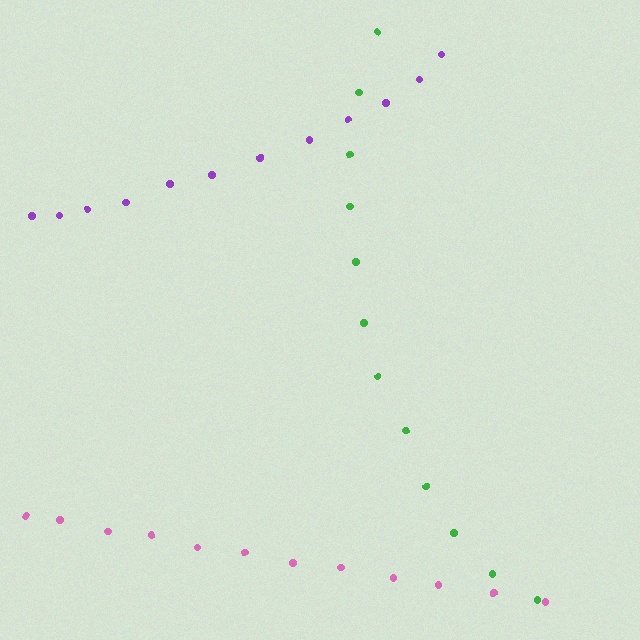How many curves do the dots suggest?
There are 3 distinct paths.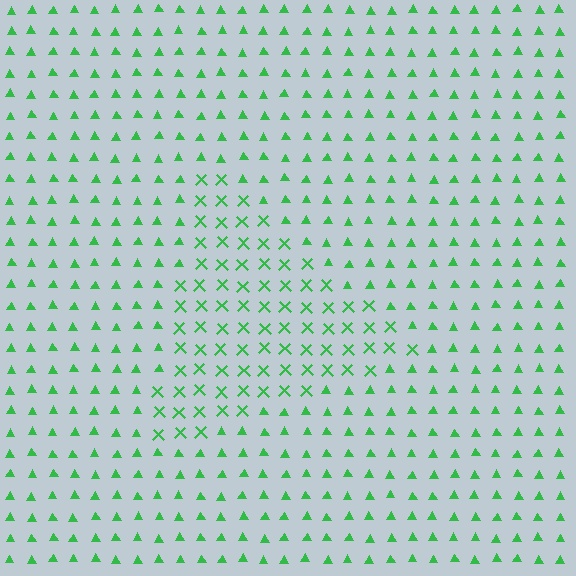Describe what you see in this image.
The image is filled with small green elements arranged in a uniform grid. A triangle-shaped region contains X marks, while the surrounding area contains triangles. The boundary is defined purely by the change in element shape.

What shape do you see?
I see a triangle.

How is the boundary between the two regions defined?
The boundary is defined by a change in element shape: X marks inside vs. triangles outside. All elements share the same color and spacing.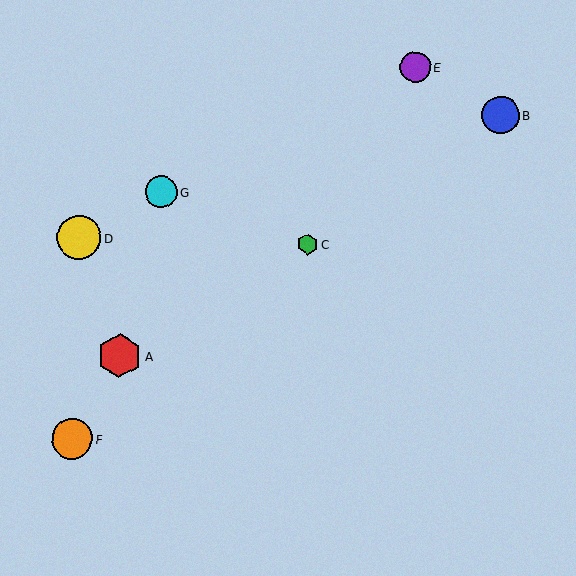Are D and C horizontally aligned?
Yes, both are at y≈238.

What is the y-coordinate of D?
Object D is at y≈238.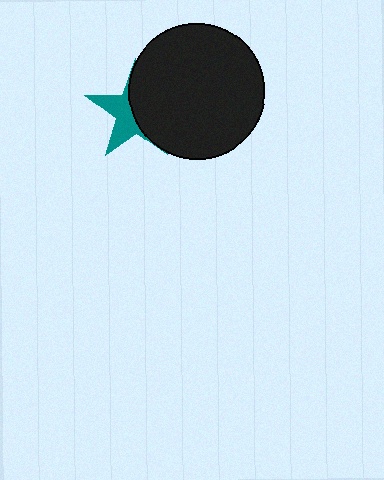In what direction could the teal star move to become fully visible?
The teal star could move left. That would shift it out from behind the black circle entirely.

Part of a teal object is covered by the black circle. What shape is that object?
It is a star.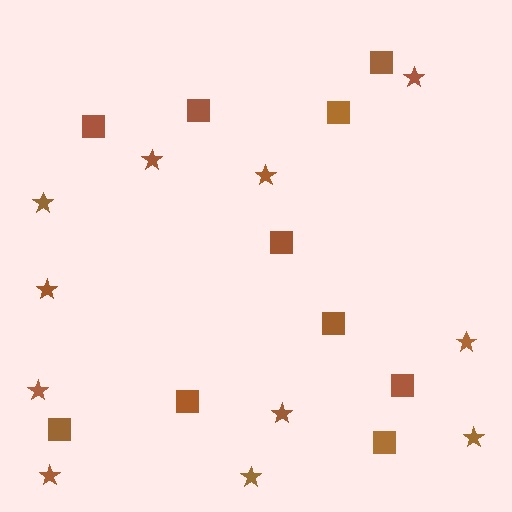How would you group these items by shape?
There are 2 groups: one group of stars (11) and one group of squares (10).